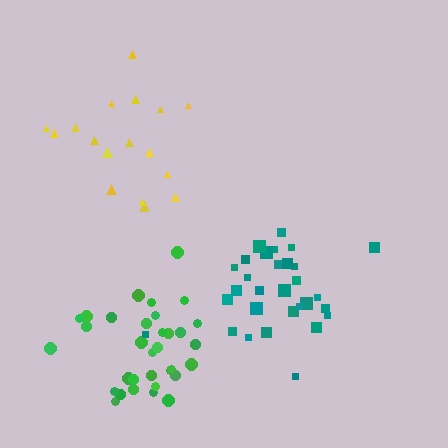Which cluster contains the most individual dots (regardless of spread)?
Green (33).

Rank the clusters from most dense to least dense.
teal, green, yellow.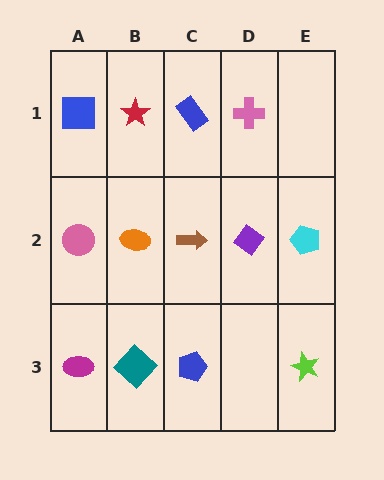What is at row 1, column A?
A blue square.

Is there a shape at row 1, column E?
No, that cell is empty.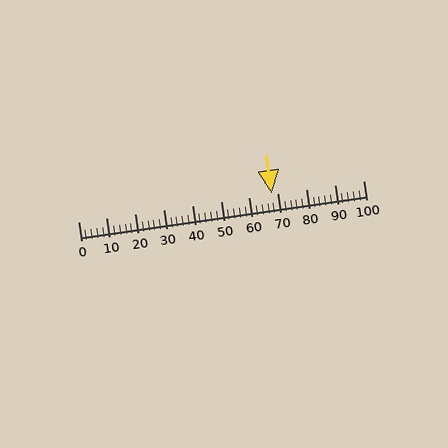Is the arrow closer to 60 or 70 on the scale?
The arrow is closer to 70.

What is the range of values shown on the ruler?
The ruler shows values from 0 to 100.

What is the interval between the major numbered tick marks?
The major tick marks are spaced 10 units apart.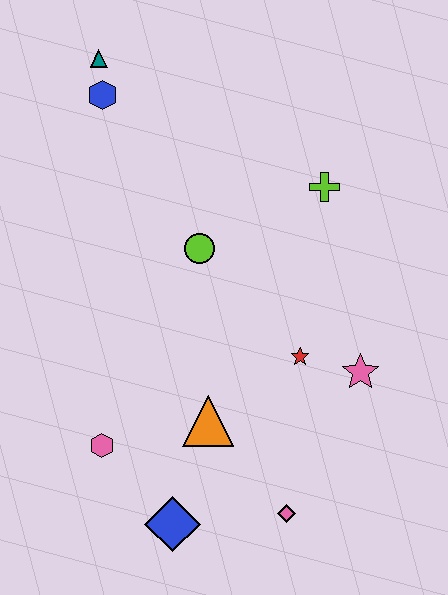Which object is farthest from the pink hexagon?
The teal triangle is farthest from the pink hexagon.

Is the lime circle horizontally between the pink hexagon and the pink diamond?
Yes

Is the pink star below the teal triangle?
Yes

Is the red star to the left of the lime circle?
No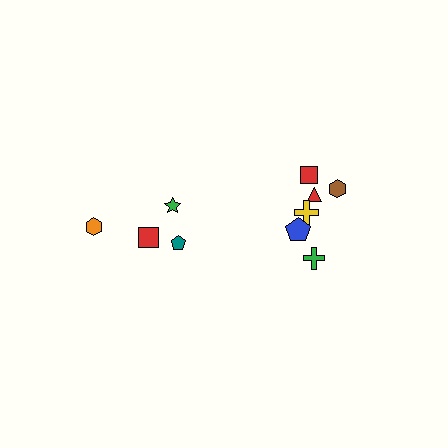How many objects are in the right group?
There are 6 objects.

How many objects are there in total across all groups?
There are 10 objects.